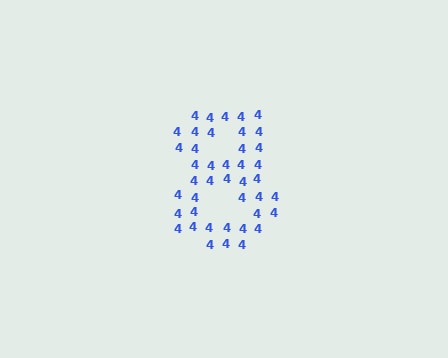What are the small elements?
The small elements are digit 4's.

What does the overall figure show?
The overall figure shows the digit 8.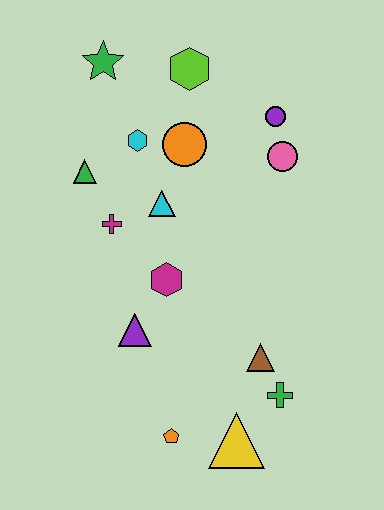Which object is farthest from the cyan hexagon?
The yellow triangle is farthest from the cyan hexagon.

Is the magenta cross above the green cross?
Yes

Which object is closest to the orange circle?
The cyan hexagon is closest to the orange circle.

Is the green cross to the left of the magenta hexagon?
No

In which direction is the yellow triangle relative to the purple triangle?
The yellow triangle is below the purple triangle.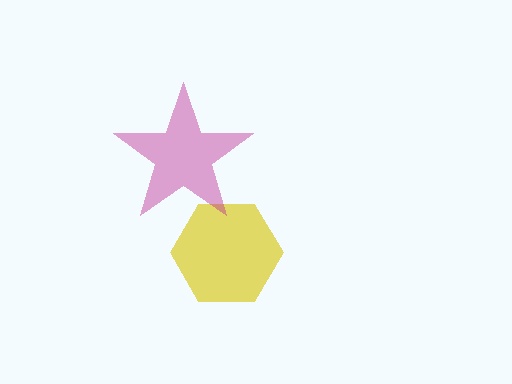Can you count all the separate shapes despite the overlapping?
Yes, there are 2 separate shapes.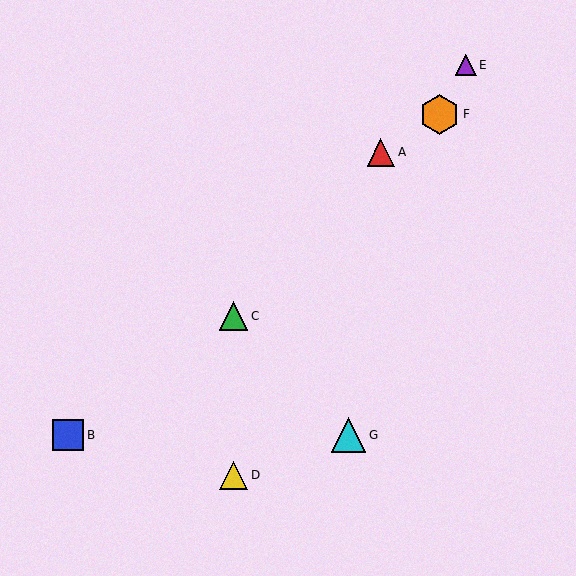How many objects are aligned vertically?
2 objects (C, D) are aligned vertically.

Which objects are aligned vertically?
Objects C, D are aligned vertically.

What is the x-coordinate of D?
Object D is at x≈233.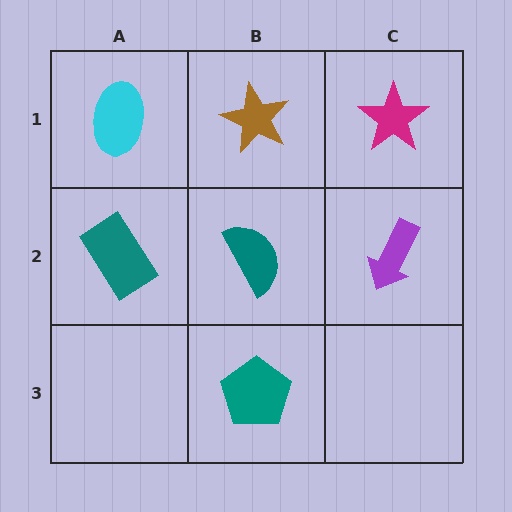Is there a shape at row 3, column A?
No, that cell is empty.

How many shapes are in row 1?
3 shapes.